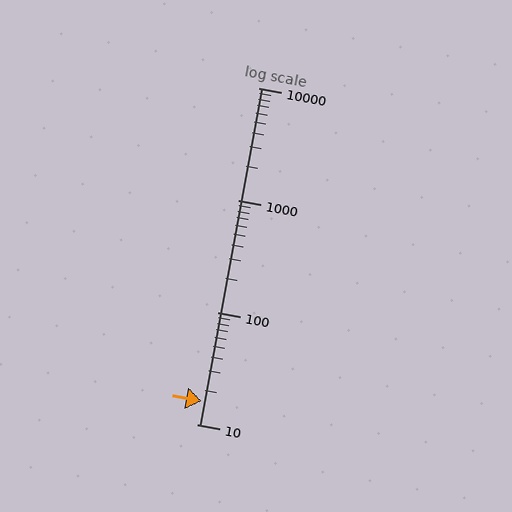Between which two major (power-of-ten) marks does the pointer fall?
The pointer is between 10 and 100.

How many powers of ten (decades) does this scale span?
The scale spans 3 decades, from 10 to 10000.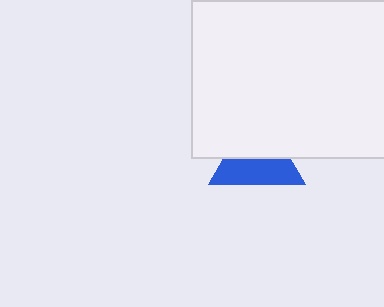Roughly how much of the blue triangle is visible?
About half of it is visible (roughly 52%).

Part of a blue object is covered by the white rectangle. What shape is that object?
It is a triangle.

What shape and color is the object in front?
The object in front is a white rectangle.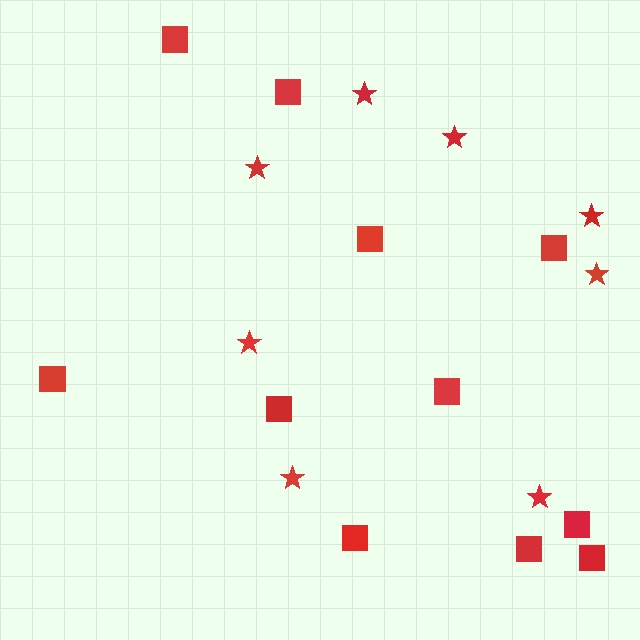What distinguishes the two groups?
There are 2 groups: one group of squares (11) and one group of stars (8).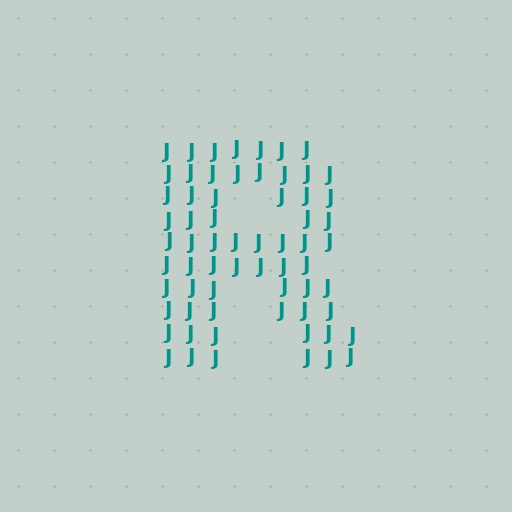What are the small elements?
The small elements are letter J's.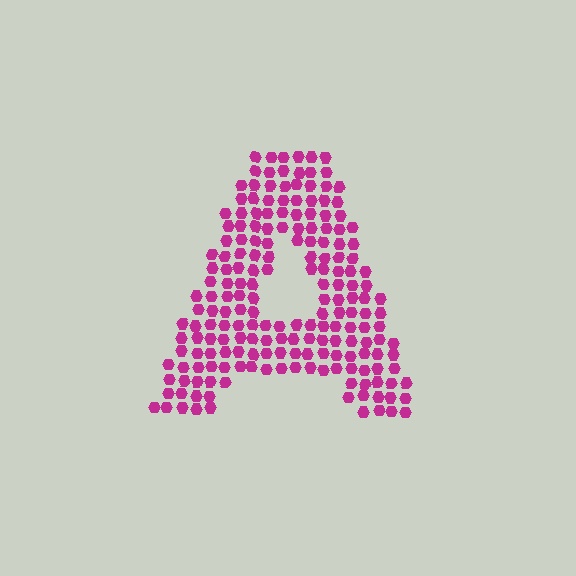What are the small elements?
The small elements are hexagons.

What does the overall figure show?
The overall figure shows the letter A.